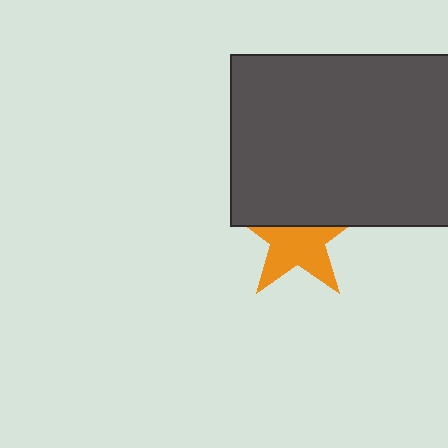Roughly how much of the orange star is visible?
About half of it is visible (roughly 58%).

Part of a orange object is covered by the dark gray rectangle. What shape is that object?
It is a star.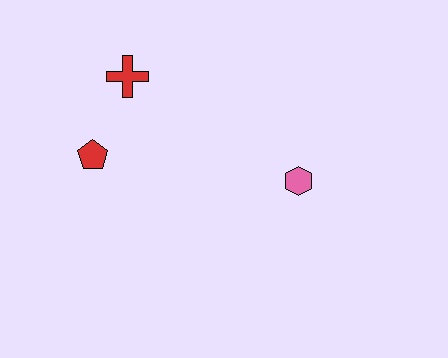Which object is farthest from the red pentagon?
The pink hexagon is farthest from the red pentagon.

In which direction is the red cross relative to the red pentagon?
The red cross is above the red pentagon.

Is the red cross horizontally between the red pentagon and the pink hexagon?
Yes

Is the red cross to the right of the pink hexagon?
No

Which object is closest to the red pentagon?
The red cross is closest to the red pentagon.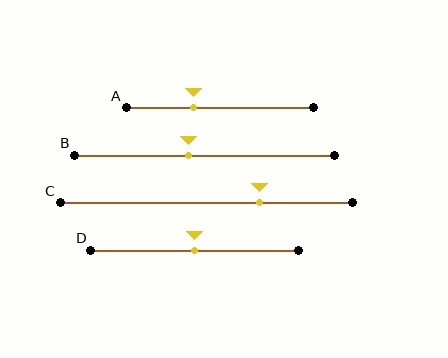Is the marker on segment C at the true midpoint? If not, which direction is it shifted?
No, the marker on segment C is shifted to the right by about 18% of the segment length.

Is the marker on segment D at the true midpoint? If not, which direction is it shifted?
Yes, the marker on segment D is at the true midpoint.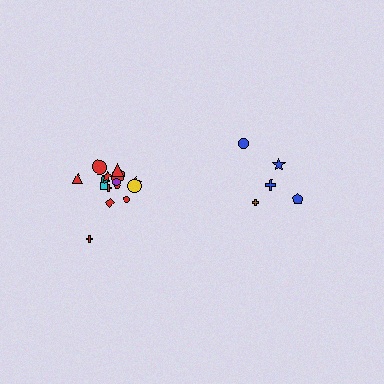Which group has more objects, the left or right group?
The left group.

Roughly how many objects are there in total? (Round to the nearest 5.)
Roughly 20 objects in total.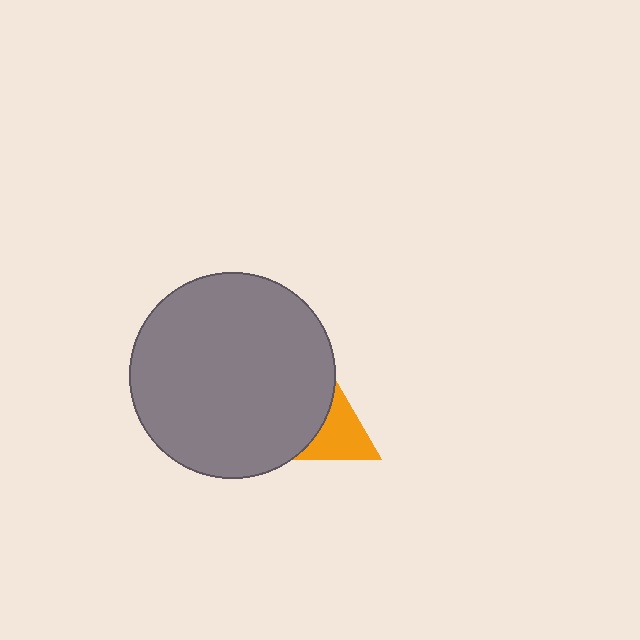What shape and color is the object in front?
The object in front is a gray circle.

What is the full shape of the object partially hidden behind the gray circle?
The partially hidden object is an orange triangle.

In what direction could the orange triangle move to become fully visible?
The orange triangle could move right. That would shift it out from behind the gray circle entirely.